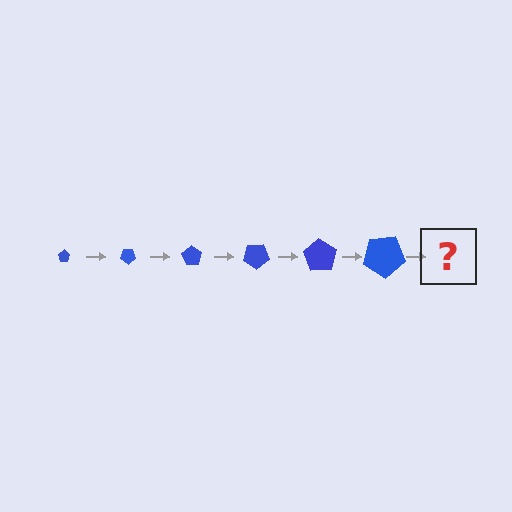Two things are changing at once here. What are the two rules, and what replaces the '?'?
The two rules are that the pentagon grows larger each step and it rotates 35 degrees each step. The '?' should be a pentagon, larger than the previous one and rotated 210 degrees from the start.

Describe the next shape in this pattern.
It should be a pentagon, larger than the previous one and rotated 210 degrees from the start.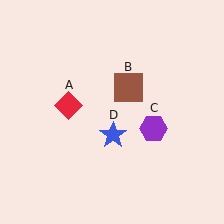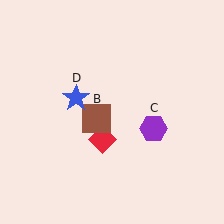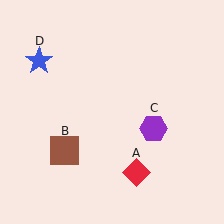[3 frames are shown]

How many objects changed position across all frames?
3 objects changed position: red diamond (object A), brown square (object B), blue star (object D).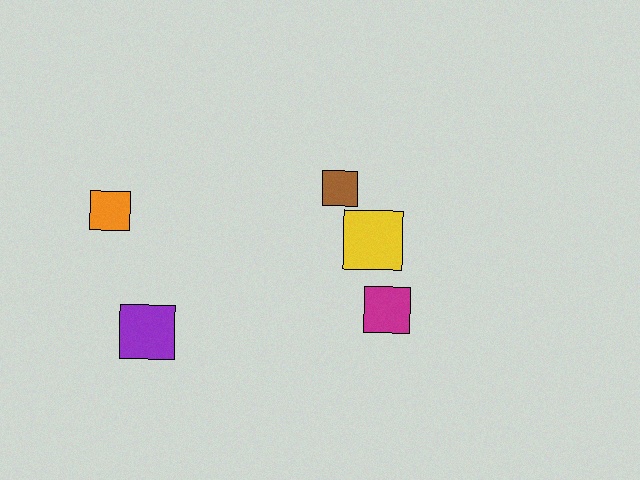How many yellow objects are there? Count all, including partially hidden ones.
There is 1 yellow object.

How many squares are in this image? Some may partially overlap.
There are 5 squares.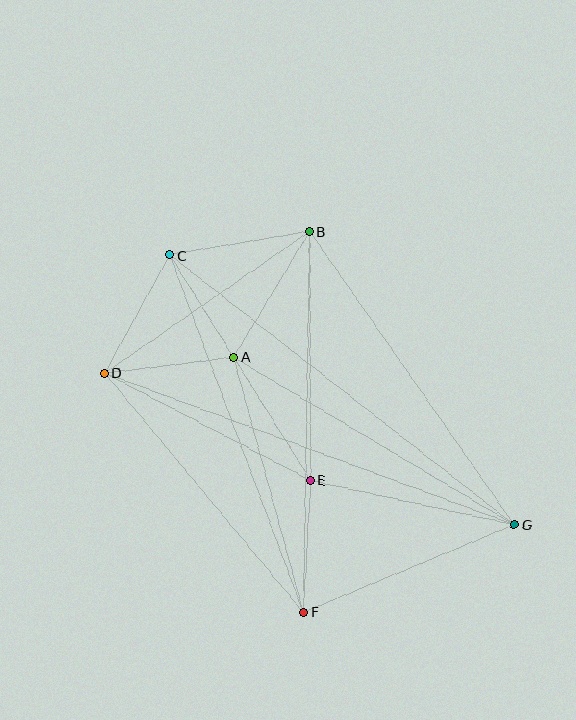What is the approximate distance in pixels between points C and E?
The distance between C and E is approximately 266 pixels.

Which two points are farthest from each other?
Points C and G are farthest from each other.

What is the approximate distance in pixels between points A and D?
The distance between A and D is approximately 130 pixels.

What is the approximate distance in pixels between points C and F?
The distance between C and F is approximately 381 pixels.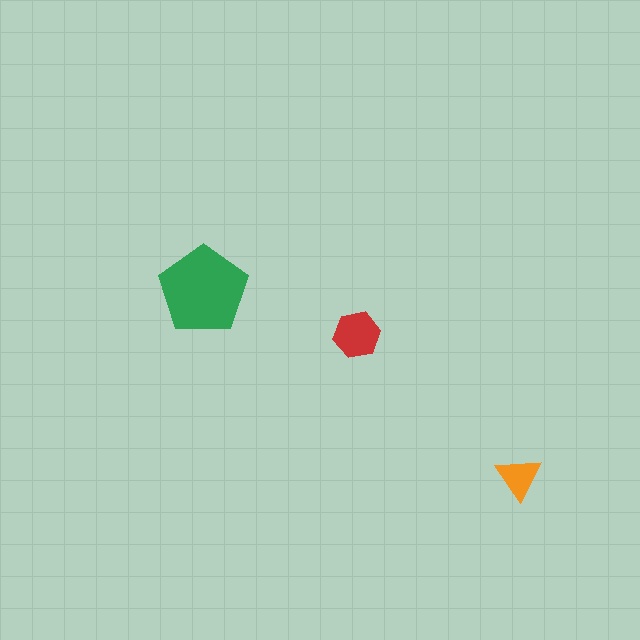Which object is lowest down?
The orange triangle is bottommost.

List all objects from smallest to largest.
The orange triangle, the red hexagon, the green pentagon.